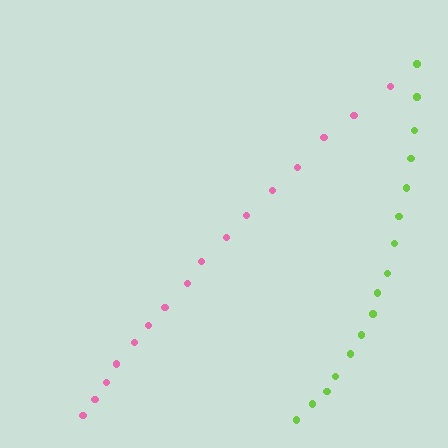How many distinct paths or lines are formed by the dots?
There are 2 distinct paths.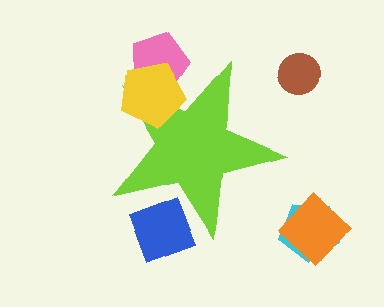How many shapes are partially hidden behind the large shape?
2 shapes are partially hidden.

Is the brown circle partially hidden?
No, the brown circle is fully visible.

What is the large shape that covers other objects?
A lime star.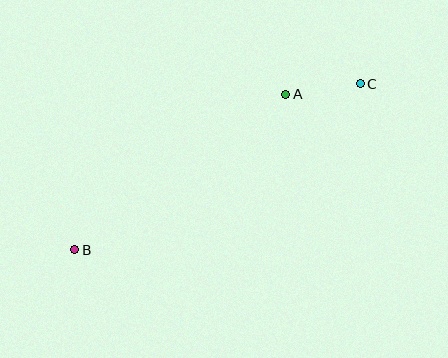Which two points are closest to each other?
Points A and C are closest to each other.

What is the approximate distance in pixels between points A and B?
The distance between A and B is approximately 262 pixels.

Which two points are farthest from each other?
Points B and C are farthest from each other.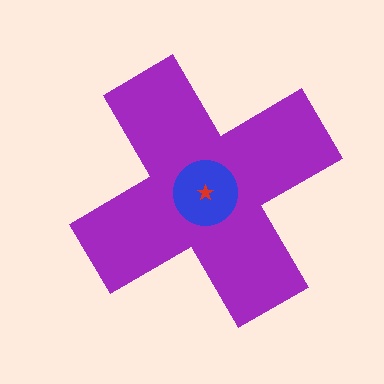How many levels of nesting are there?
3.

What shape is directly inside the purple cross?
The blue circle.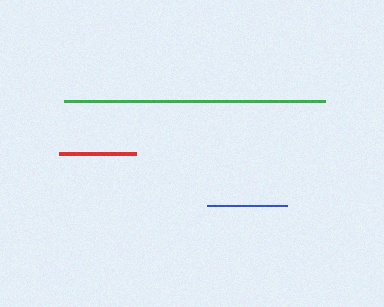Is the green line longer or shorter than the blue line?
The green line is longer than the blue line.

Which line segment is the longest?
The green line is the longest at approximately 261 pixels.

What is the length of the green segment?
The green segment is approximately 261 pixels long.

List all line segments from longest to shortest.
From longest to shortest: green, blue, red.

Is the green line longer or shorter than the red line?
The green line is longer than the red line.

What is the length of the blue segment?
The blue segment is approximately 80 pixels long.